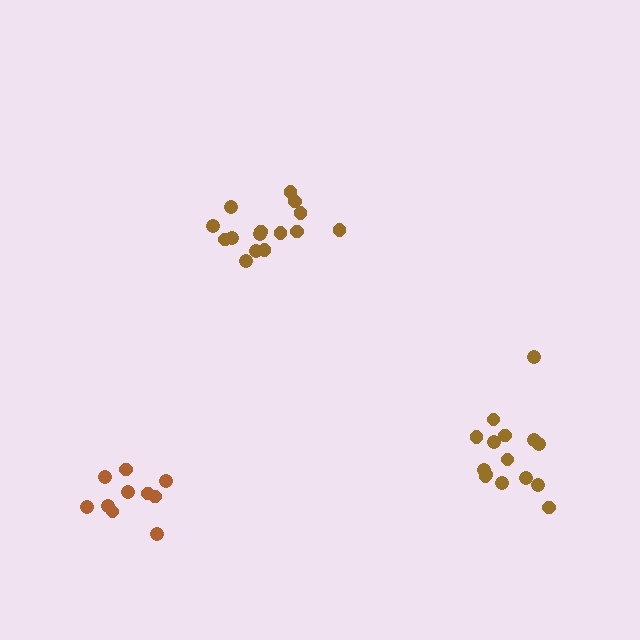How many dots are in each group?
Group 1: 15 dots, Group 2: 15 dots, Group 3: 10 dots (40 total).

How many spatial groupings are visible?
There are 3 spatial groupings.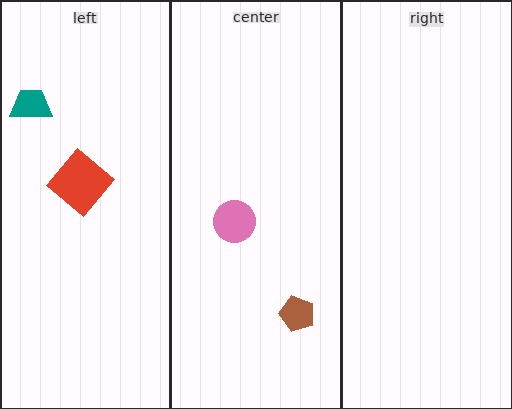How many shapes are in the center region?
2.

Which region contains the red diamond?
The left region.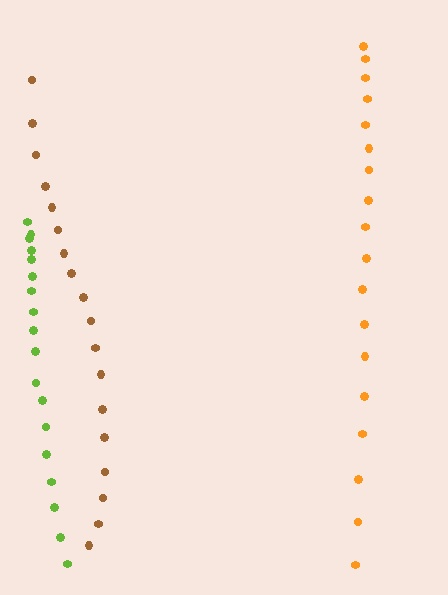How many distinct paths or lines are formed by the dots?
There are 3 distinct paths.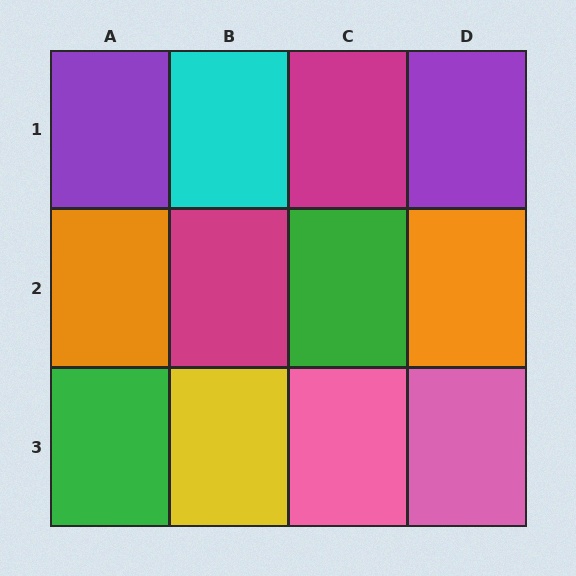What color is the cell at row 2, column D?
Orange.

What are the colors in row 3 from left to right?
Green, yellow, pink, pink.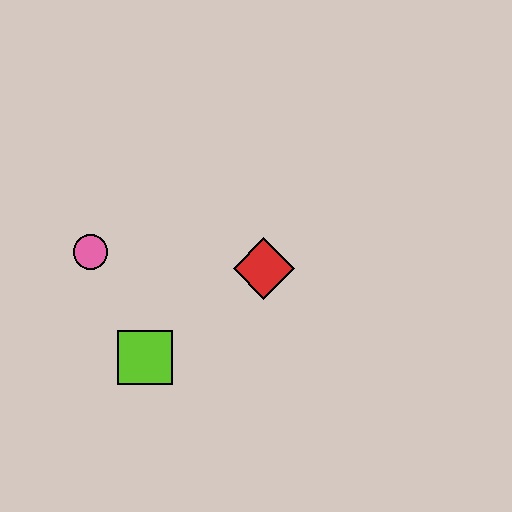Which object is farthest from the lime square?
The red diamond is farthest from the lime square.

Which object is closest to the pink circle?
The lime square is closest to the pink circle.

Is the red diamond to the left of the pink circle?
No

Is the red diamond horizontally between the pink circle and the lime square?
No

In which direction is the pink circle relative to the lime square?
The pink circle is above the lime square.